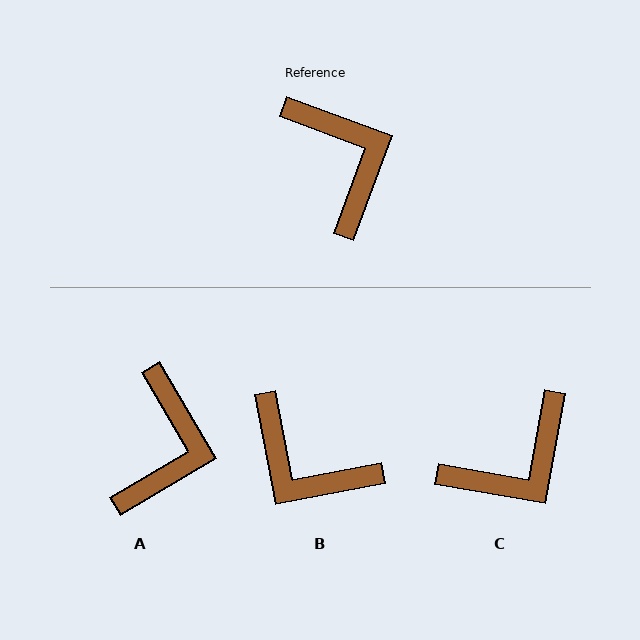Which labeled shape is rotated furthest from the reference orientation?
B, about 149 degrees away.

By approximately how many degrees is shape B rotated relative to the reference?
Approximately 149 degrees clockwise.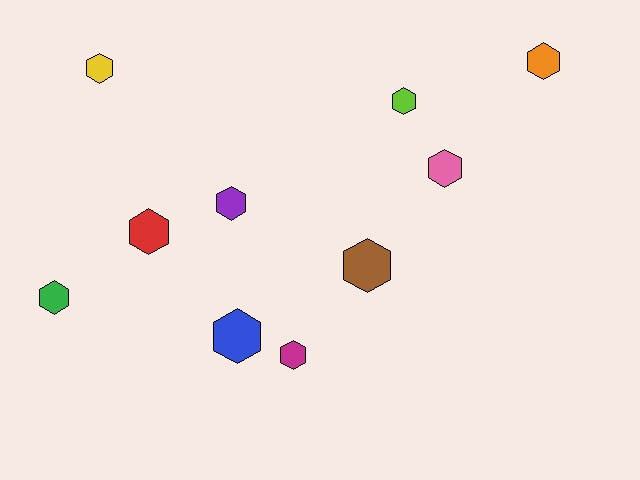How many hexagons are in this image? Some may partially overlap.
There are 10 hexagons.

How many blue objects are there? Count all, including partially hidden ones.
There is 1 blue object.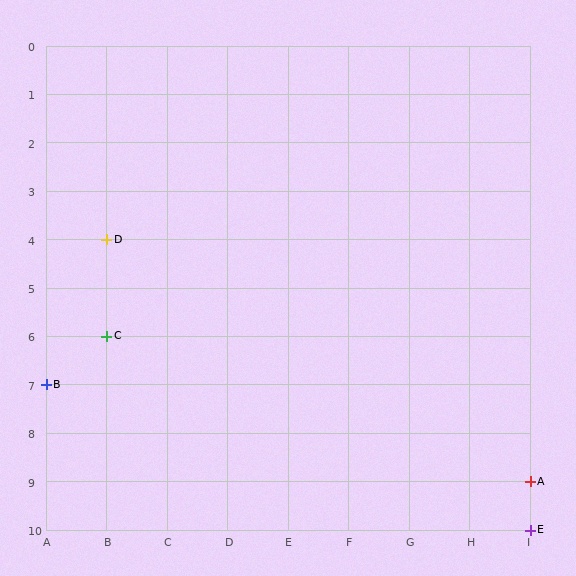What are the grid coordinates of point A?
Point A is at grid coordinates (I, 9).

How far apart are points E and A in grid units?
Points E and A are 1 row apart.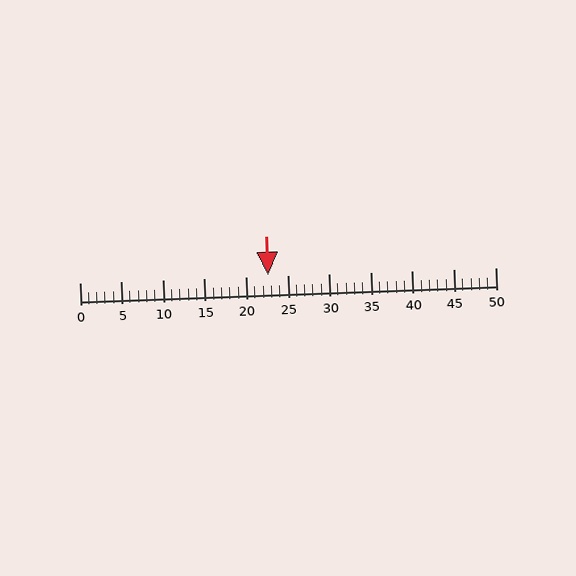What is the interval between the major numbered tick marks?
The major tick marks are spaced 5 units apart.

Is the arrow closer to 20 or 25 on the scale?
The arrow is closer to 25.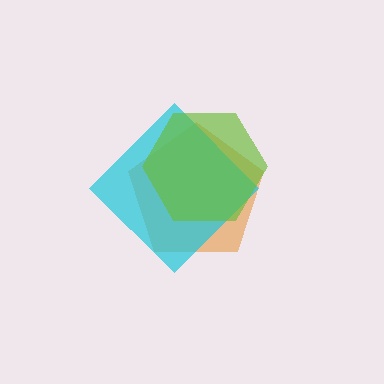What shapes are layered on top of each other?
The layered shapes are: an orange pentagon, a cyan diamond, a lime hexagon.